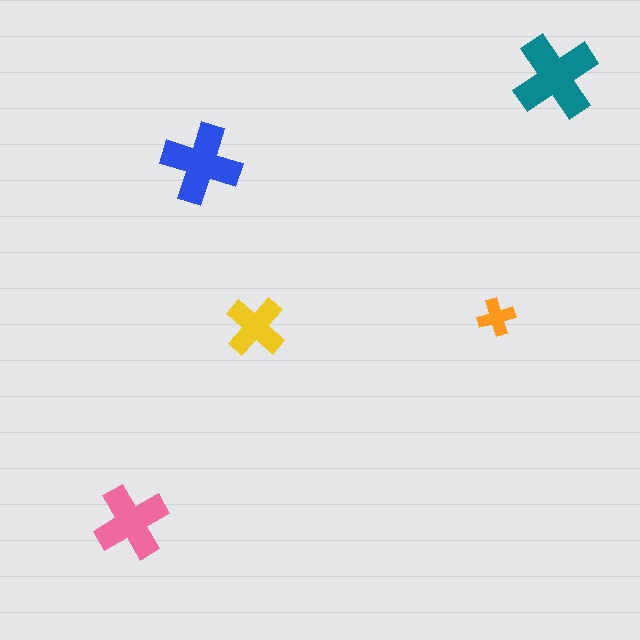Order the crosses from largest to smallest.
the teal one, the blue one, the pink one, the yellow one, the orange one.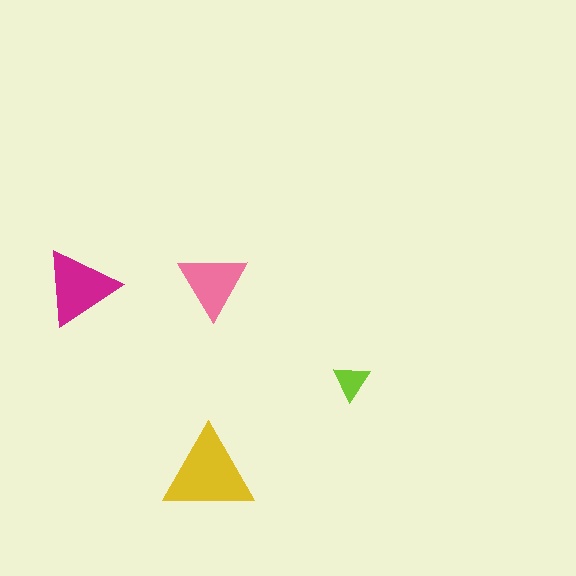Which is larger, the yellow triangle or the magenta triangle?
The yellow one.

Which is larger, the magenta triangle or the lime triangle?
The magenta one.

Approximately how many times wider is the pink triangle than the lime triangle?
About 2 times wider.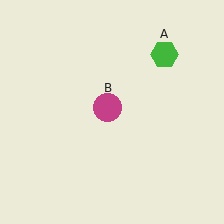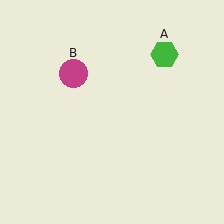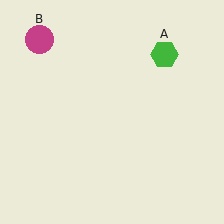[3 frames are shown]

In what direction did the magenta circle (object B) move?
The magenta circle (object B) moved up and to the left.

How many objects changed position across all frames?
1 object changed position: magenta circle (object B).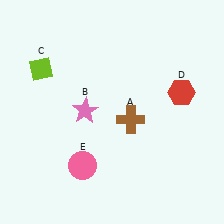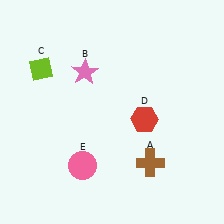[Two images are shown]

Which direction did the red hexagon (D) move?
The red hexagon (D) moved left.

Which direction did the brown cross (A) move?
The brown cross (A) moved down.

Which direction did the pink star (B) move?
The pink star (B) moved up.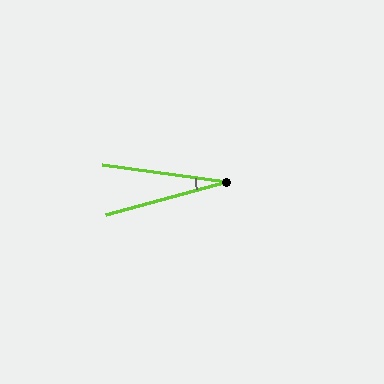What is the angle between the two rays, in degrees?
Approximately 23 degrees.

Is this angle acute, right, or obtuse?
It is acute.